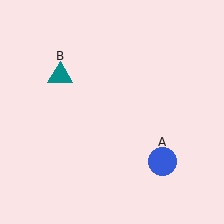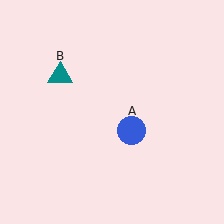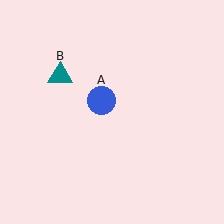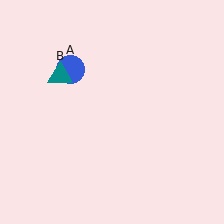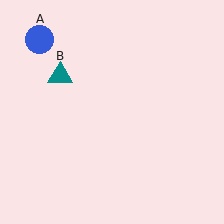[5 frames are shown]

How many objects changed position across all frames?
1 object changed position: blue circle (object A).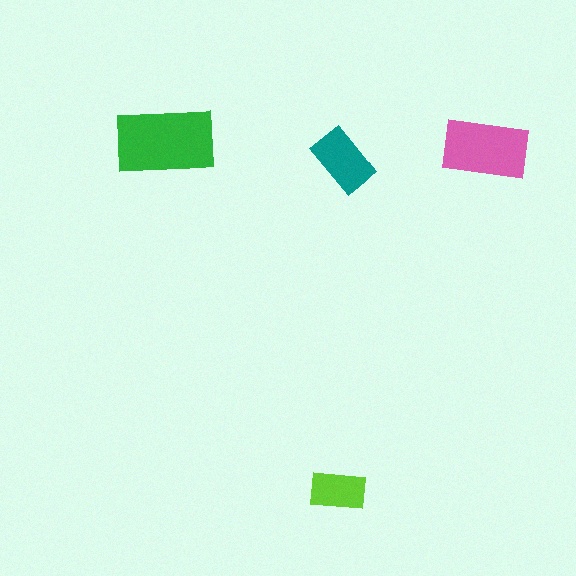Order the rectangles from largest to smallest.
the green one, the pink one, the teal one, the lime one.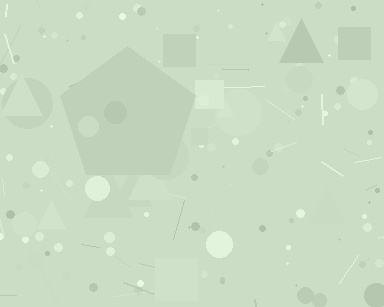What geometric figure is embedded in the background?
A pentagon is embedded in the background.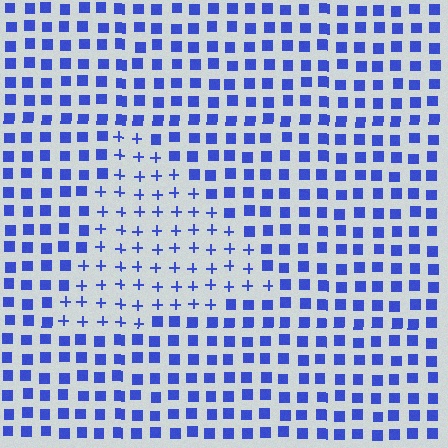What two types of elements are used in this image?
The image uses plus signs inside the triangle region and squares outside it.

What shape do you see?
I see a triangle.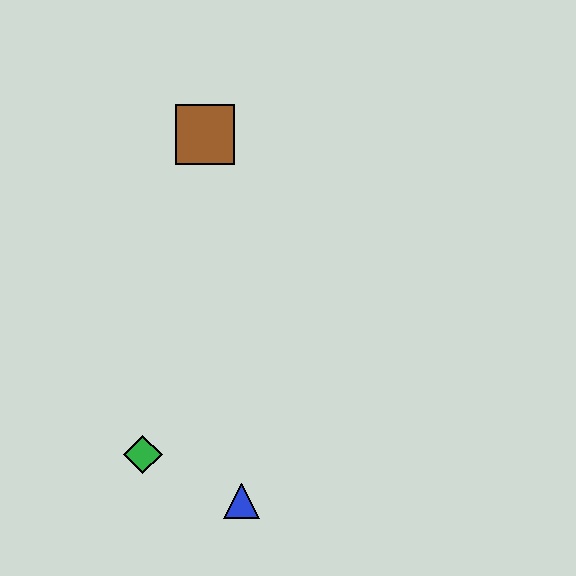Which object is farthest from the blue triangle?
The brown square is farthest from the blue triangle.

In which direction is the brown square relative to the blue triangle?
The brown square is above the blue triangle.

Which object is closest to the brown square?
The green diamond is closest to the brown square.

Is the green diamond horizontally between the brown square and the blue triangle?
No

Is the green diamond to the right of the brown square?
No